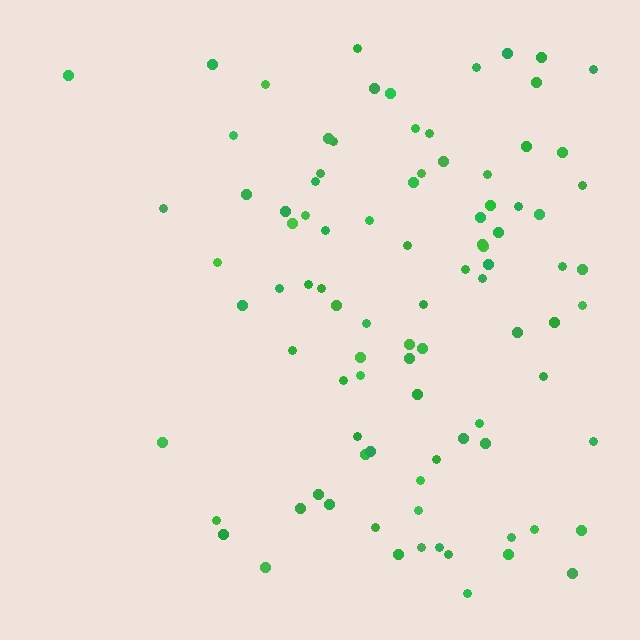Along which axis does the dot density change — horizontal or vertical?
Horizontal.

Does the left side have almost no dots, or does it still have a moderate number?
Still a moderate number, just noticeably fewer than the right.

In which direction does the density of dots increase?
From left to right, with the right side densest.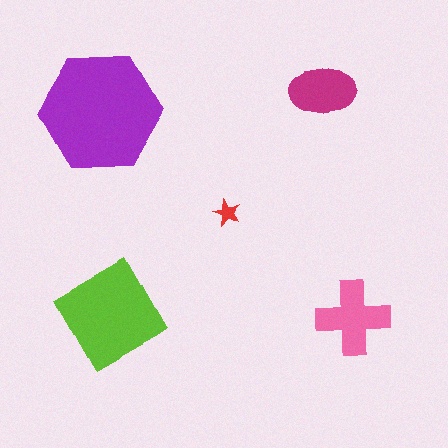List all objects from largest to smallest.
The purple hexagon, the lime diamond, the pink cross, the magenta ellipse, the red star.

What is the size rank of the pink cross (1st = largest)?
3rd.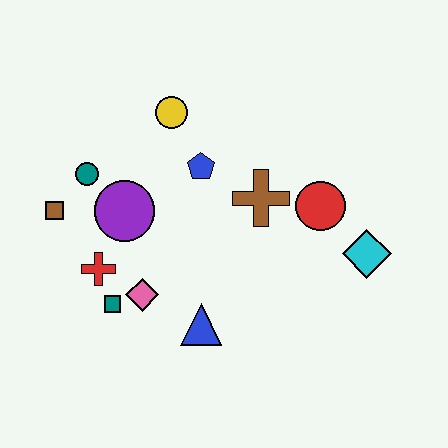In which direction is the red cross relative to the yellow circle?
The red cross is below the yellow circle.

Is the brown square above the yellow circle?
No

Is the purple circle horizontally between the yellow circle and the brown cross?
No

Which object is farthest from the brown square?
The cyan diamond is farthest from the brown square.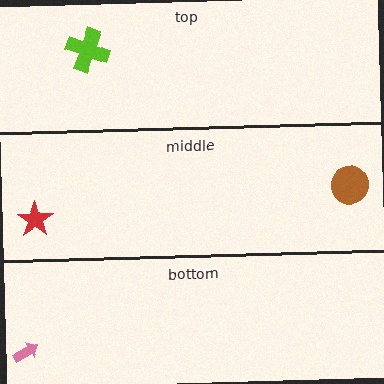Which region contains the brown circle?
The middle region.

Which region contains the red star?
The middle region.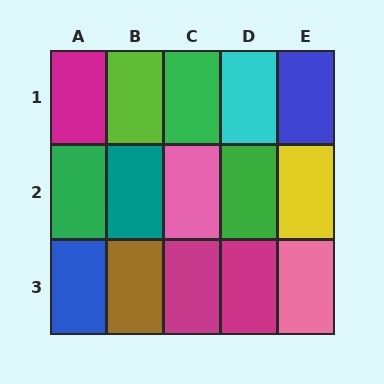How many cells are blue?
2 cells are blue.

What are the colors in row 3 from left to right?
Blue, brown, magenta, magenta, pink.